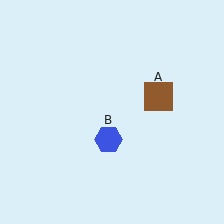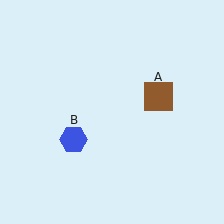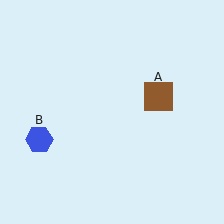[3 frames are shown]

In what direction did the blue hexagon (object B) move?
The blue hexagon (object B) moved left.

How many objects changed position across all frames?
1 object changed position: blue hexagon (object B).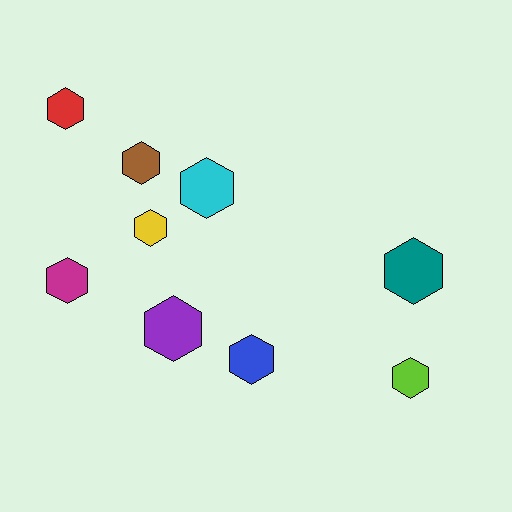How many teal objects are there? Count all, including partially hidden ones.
There is 1 teal object.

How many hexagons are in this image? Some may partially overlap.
There are 9 hexagons.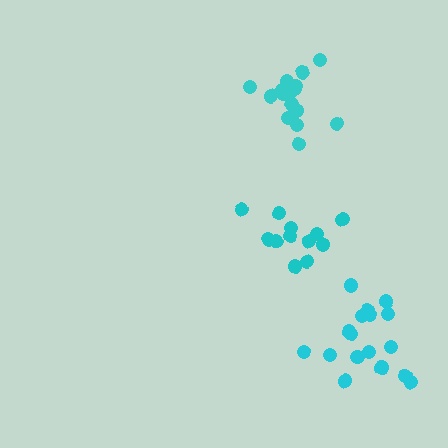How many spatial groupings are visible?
There are 3 spatial groupings.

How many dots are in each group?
Group 1: 18 dots, Group 2: 12 dots, Group 3: 18 dots (48 total).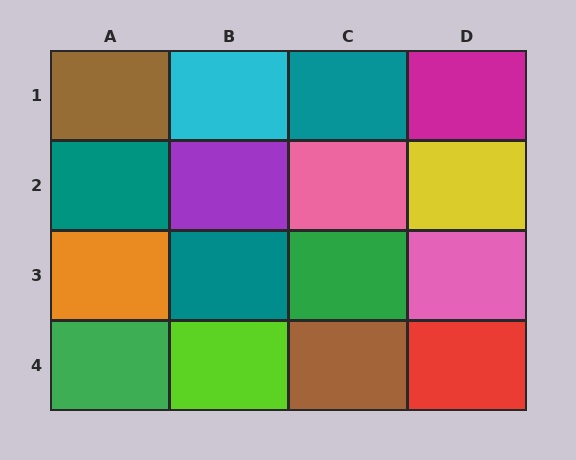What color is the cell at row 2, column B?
Purple.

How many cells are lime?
1 cell is lime.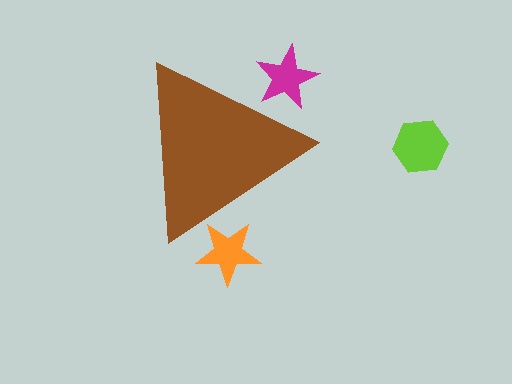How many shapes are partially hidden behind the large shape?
2 shapes are partially hidden.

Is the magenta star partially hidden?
Yes, the magenta star is partially hidden behind the brown triangle.